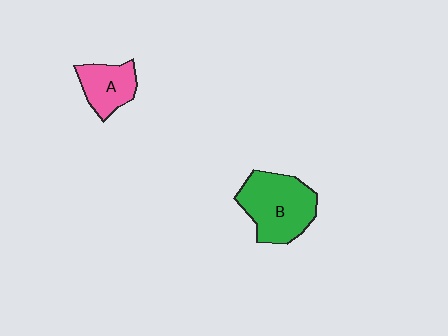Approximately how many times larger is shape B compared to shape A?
Approximately 1.7 times.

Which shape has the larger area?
Shape B (green).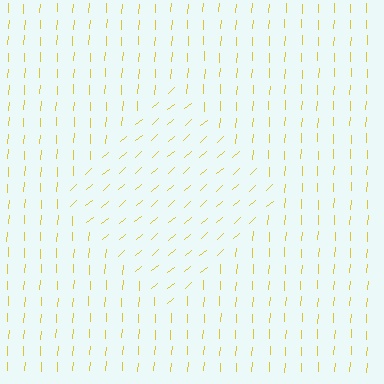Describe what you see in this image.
The image is filled with small yellow line segments. A diamond region in the image has lines oriented differently from the surrounding lines, creating a visible texture boundary.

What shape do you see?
I see a diamond.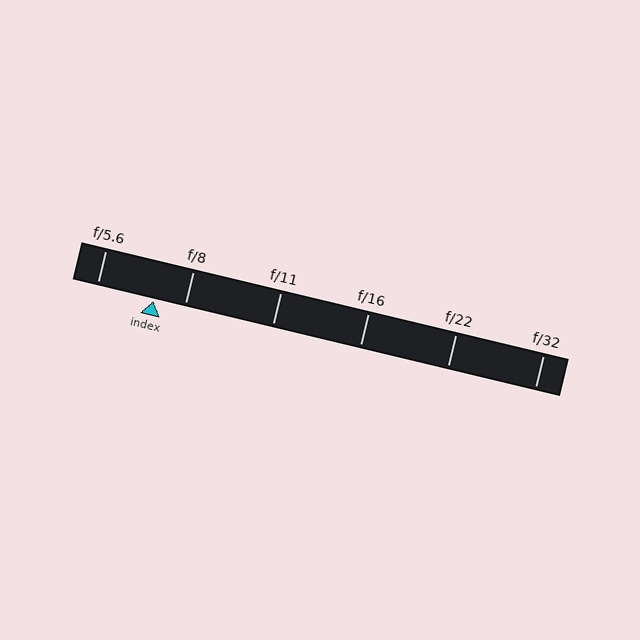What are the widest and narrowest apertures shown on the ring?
The widest aperture shown is f/5.6 and the narrowest is f/32.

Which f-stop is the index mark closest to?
The index mark is closest to f/8.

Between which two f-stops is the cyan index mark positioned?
The index mark is between f/5.6 and f/8.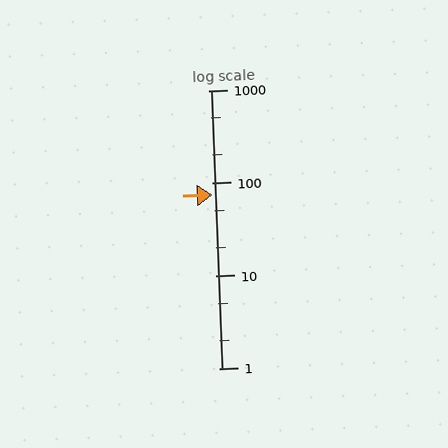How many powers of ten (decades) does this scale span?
The scale spans 3 decades, from 1 to 1000.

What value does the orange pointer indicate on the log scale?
The pointer indicates approximately 74.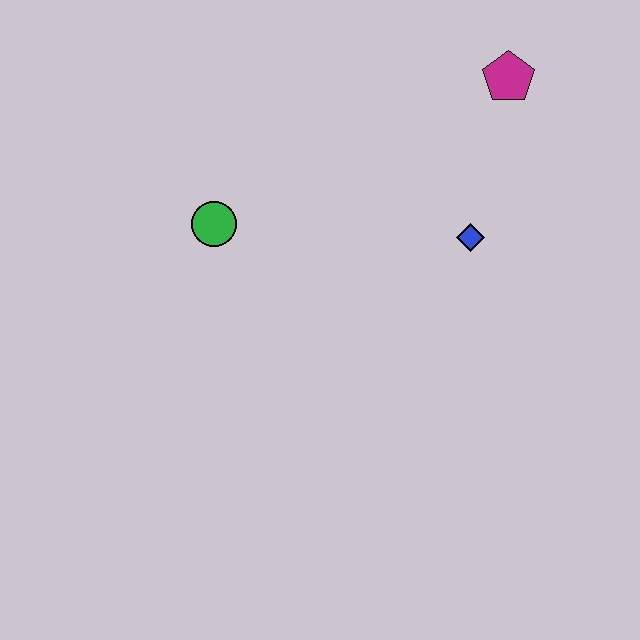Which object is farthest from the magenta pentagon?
The green circle is farthest from the magenta pentagon.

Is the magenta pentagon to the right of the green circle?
Yes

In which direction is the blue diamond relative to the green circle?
The blue diamond is to the right of the green circle.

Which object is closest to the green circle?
The blue diamond is closest to the green circle.